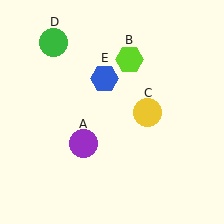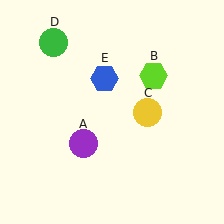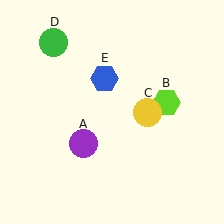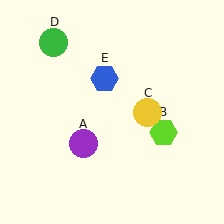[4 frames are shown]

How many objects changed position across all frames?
1 object changed position: lime hexagon (object B).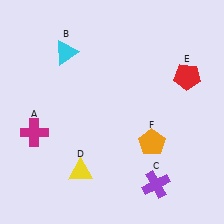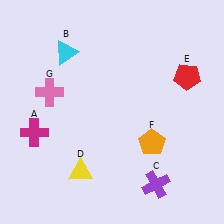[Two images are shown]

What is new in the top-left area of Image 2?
A pink cross (G) was added in the top-left area of Image 2.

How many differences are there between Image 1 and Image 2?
There is 1 difference between the two images.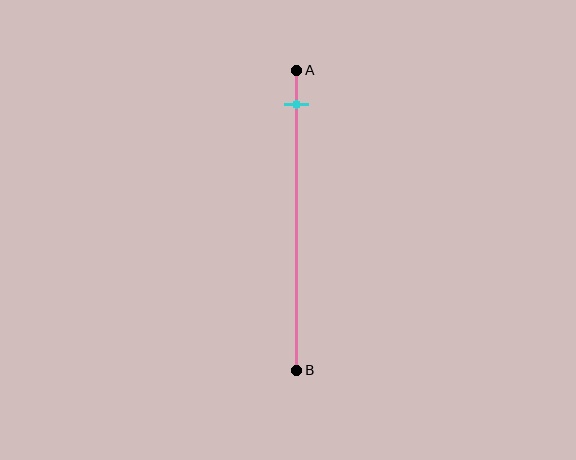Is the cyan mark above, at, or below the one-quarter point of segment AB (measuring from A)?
The cyan mark is above the one-quarter point of segment AB.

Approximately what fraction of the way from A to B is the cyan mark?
The cyan mark is approximately 10% of the way from A to B.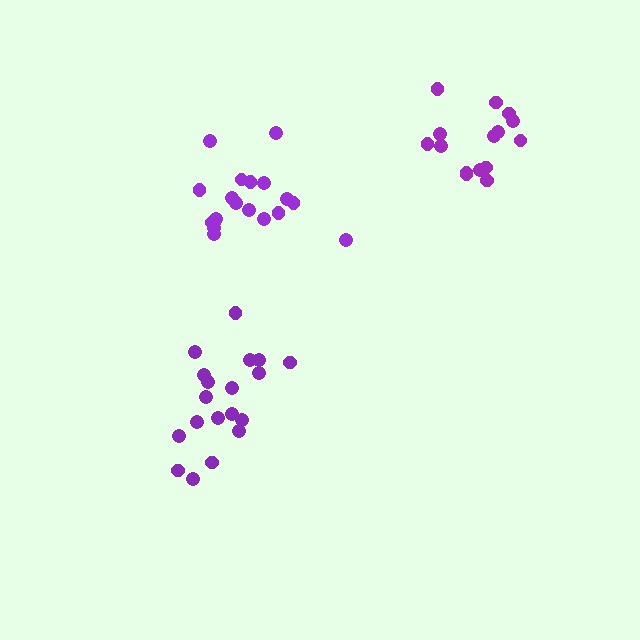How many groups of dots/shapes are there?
There are 3 groups.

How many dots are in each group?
Group 1: 19 dots, Group 2: 15 dots, Group 3: 19 dots (53 total).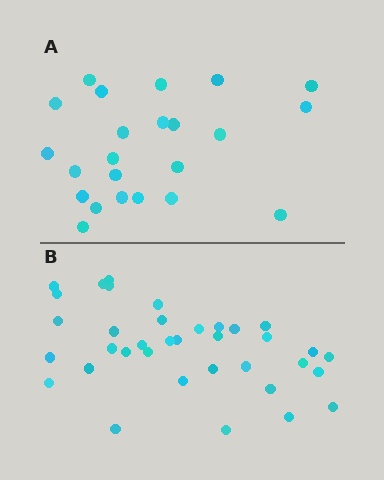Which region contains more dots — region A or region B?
Region B (the bottom region) has more dots.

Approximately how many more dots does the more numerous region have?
Region B has approximately 15 more dots than region A.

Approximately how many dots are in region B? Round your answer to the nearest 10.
About 40 dots. (The exact count is 36, which rounds to 40.)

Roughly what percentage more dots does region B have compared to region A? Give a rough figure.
About 55% more.